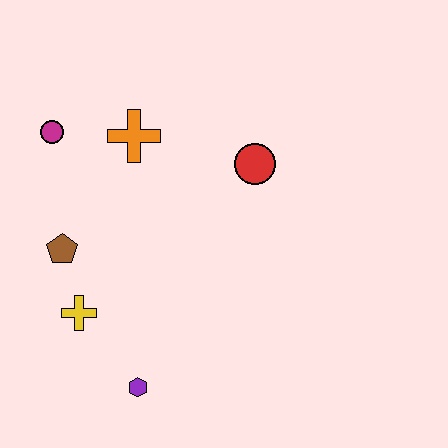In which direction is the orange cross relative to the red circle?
The orange cross is to the left of the red circle.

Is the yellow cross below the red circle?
Yes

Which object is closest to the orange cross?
The magenta circle is closest to the orange cross.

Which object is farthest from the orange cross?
The purple hexagon is farthest from the orange cross.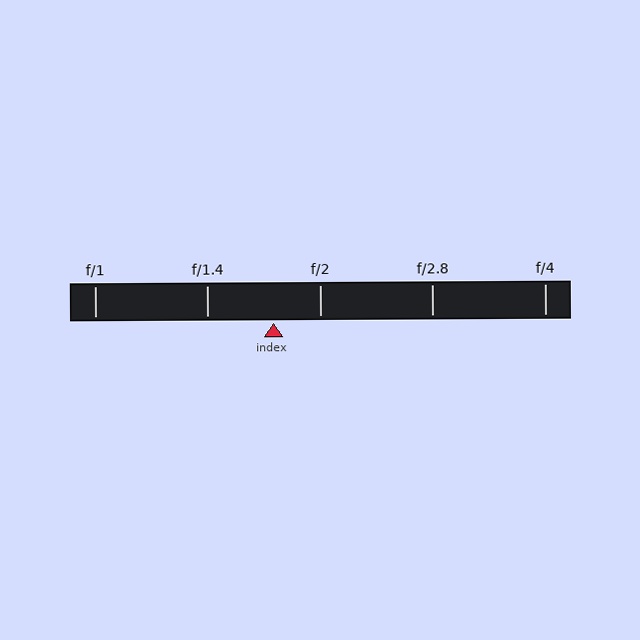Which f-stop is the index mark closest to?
The index mark is closest to f/2.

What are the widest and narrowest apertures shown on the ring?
The widest aperture shown is f/1 and the narrowest is f/4.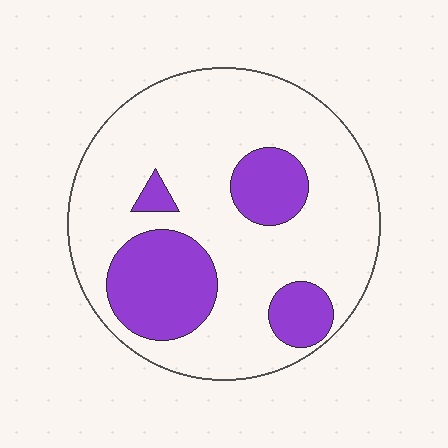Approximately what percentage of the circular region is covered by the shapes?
Approximately 25%.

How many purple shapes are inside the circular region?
4.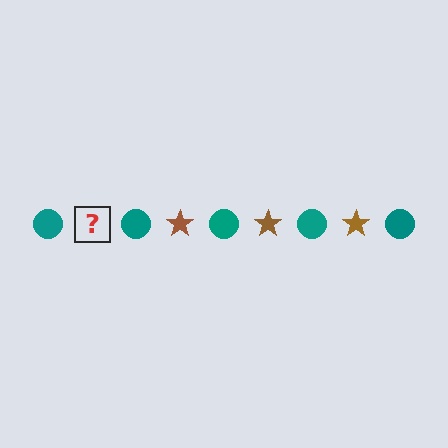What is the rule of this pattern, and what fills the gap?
The rule is that the pattern alternates between teal circle and brown star. The gap should be filled with a brown star.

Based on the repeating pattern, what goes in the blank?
The blank should be a brown star.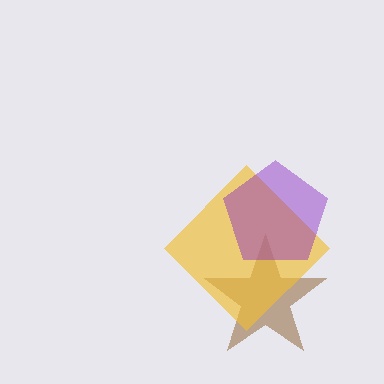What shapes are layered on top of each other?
The layered shapes are: a brown star, a yellow diamond, a purple pentagon.